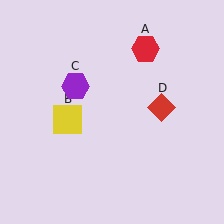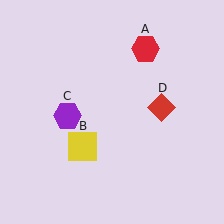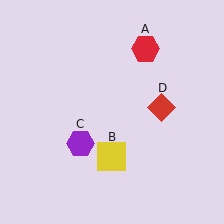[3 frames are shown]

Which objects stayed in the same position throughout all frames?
Red hexagon (object A) and red diamond (object D) remained stationary.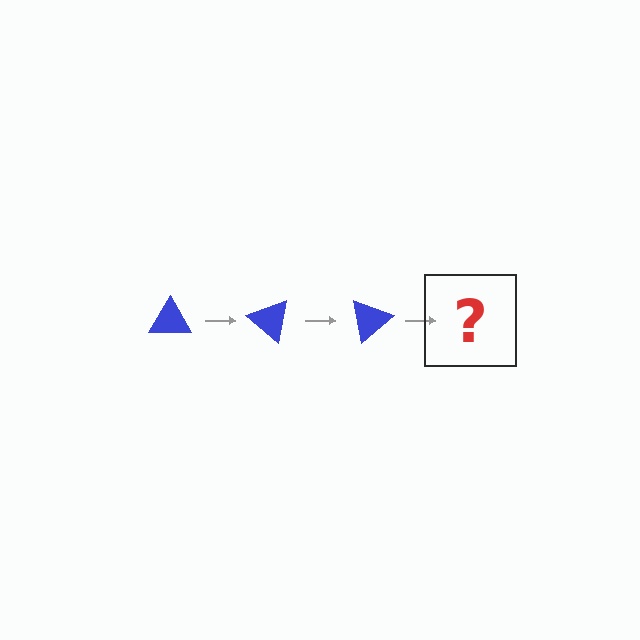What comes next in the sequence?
The next element should be a blue triangle rotated 120 degrees.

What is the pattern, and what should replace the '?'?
The pattern is that the triangle rotates 40 degrees each step. The '?' should be a blue triangle rotated 120 degrees.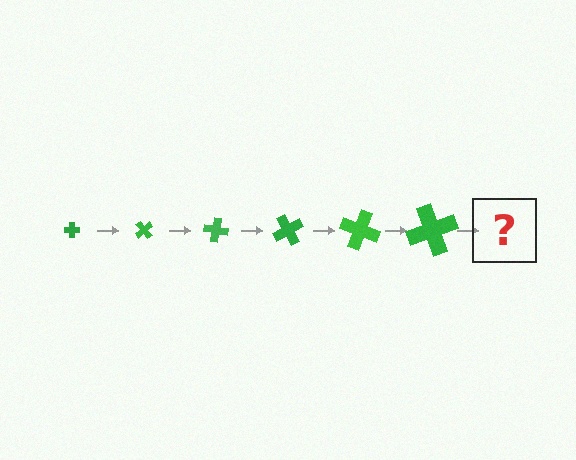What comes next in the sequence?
The next element should be a cross, larger than the previous one and rotated 300 degrees from the start.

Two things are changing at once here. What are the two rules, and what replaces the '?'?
The two rules are that the cross grows larger each step and it rotates 50 degrees each step. The '?' should be a cross, larger than the previous one and rotated 300 degrees from the start.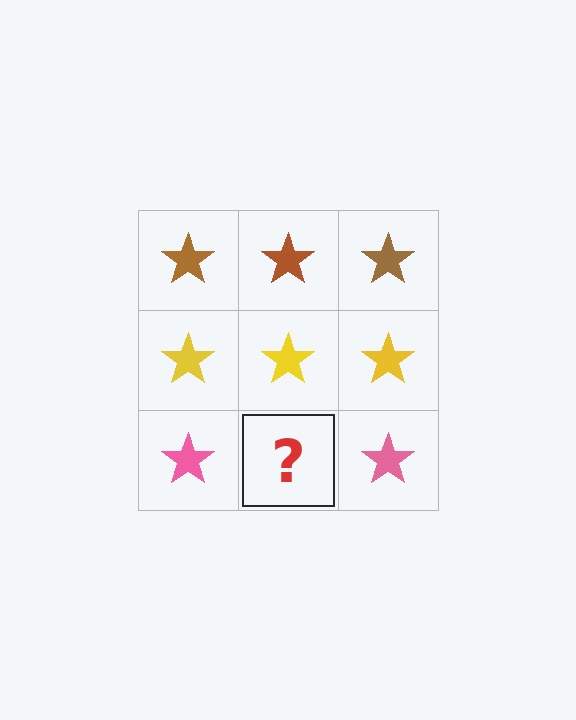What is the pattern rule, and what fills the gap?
The rule is that each row has a consistent color. The gap should be filled with a pink star.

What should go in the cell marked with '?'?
The missing cell should contain a pink star.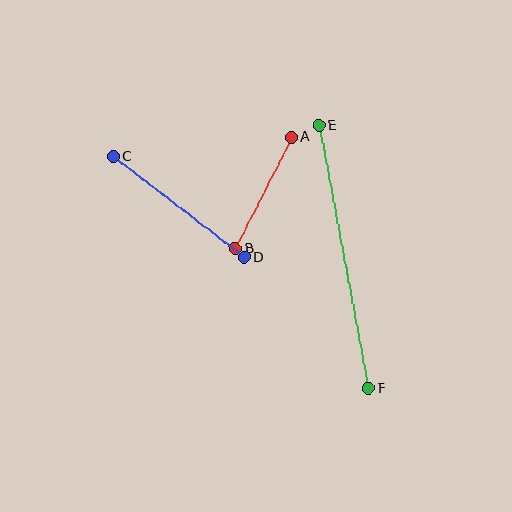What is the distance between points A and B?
The distance is approximately 125 pixels.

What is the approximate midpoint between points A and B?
The midpoint is at approximately (263, 193) pixels.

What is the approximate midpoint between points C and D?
The midpoint is at approximately (179, 207) pixels.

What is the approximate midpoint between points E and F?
The midpoint is at approximately (344, 257) pixels.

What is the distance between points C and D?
The distance is approximately 166 pixels.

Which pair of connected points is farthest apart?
Points E and F are farthest apart.